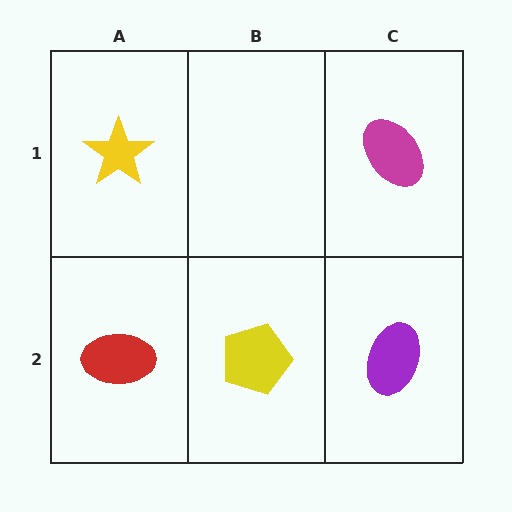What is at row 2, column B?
A yellow pentagon.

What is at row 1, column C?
A magenta ellipse.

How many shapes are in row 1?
2 shapes.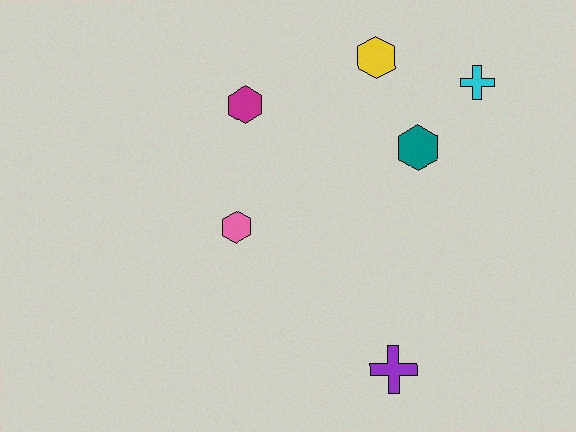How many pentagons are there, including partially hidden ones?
There are no pentagons.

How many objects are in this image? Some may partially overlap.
There are 6 objects.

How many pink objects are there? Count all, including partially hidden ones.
There is 1 pink object.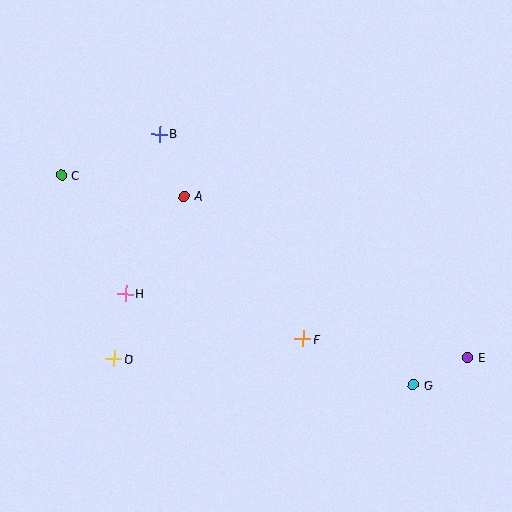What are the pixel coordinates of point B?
Point B is at (160, 134).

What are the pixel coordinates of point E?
Point E is at (468, 357).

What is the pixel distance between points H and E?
The distance between H and E is 348 pixels.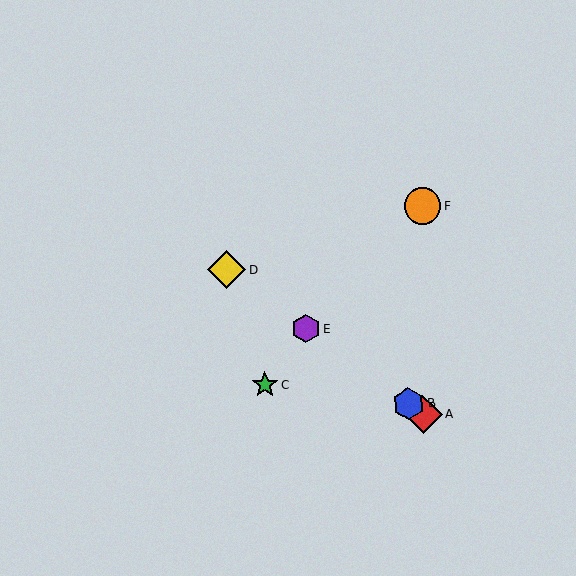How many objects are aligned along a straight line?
4 objects (A, B, D, E) are aligned along a straight line.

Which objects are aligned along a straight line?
Objects A, B, D, E are aligned along a straight line.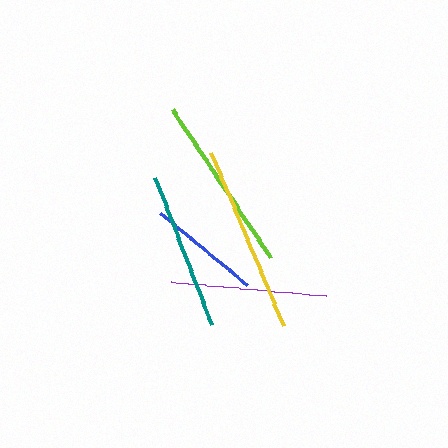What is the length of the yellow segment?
The yellow segment is approximately 188 pixels long.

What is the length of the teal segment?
The teal segment is approximately 157 pixels long.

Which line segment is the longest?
The yellow line is the longest at approximately 188 pixels.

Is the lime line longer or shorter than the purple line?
The lime line is longer than the purple line.